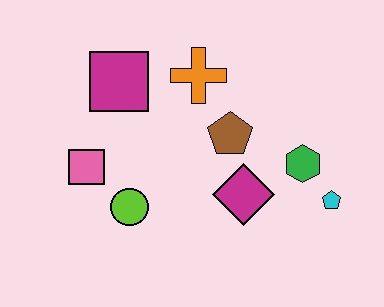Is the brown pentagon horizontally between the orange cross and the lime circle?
No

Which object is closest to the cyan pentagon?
The green hexagon is closest to the cyan pentagon.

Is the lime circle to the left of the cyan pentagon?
Yes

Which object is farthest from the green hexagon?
The pink square is farthest from the green hexagon.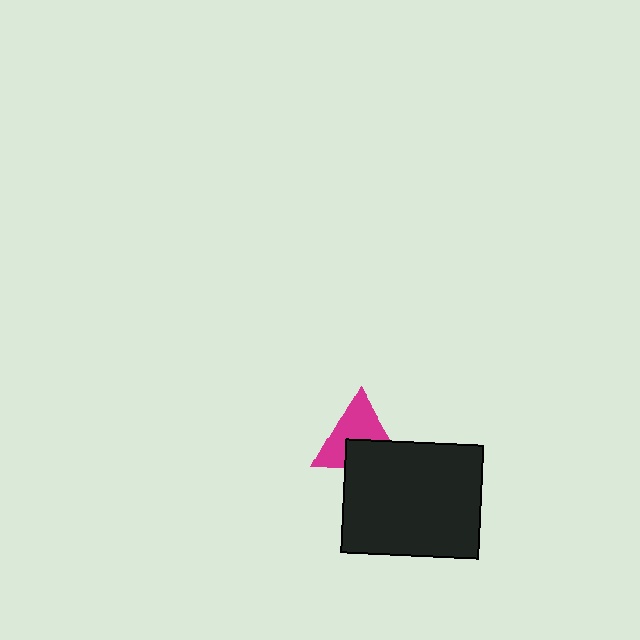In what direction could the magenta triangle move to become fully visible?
The magenta triangle could move up. That would shift it out from behind the black rectangle entirely.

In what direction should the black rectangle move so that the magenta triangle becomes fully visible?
The black rectangle should move down. That is the shortest direction to clear the overlap and leave the magenta triangle fully visible.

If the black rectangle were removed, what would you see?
You would see the complete magenta triangle.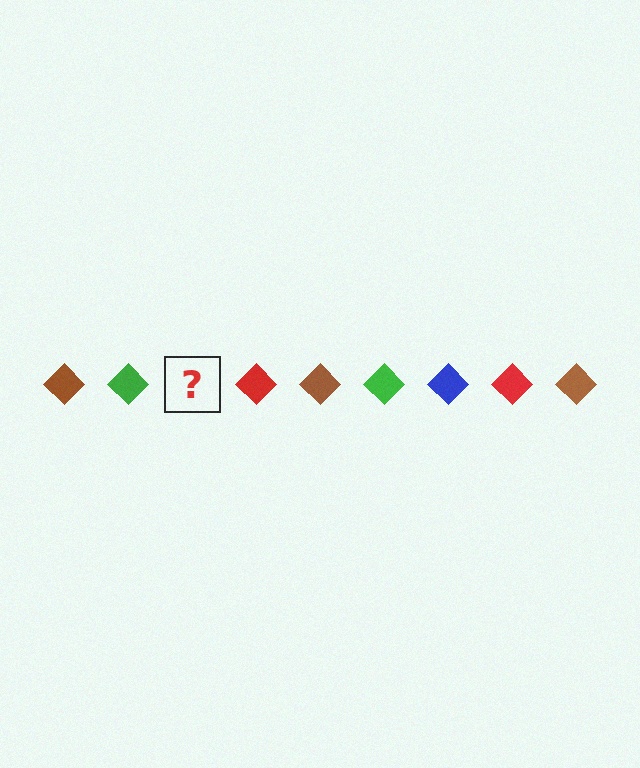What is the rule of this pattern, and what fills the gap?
The rule is that the pattern cycles through brown, green, blue, red diamonds. The gap should be filled with a blue diamond.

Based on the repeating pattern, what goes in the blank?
The blank should be a blue diamond.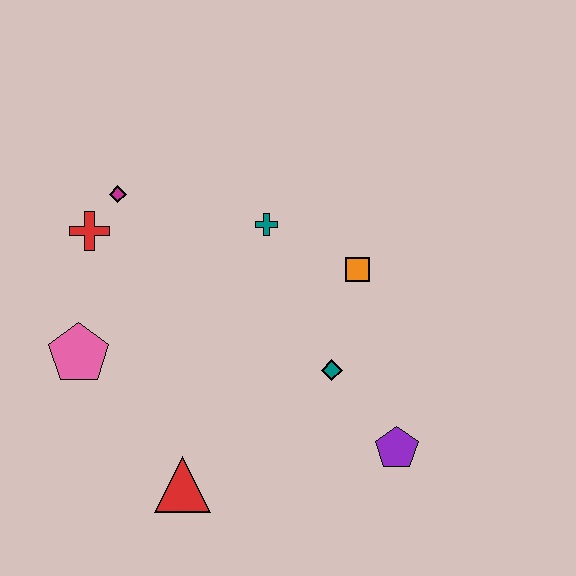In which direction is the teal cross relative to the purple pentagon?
The teal cross is above the purple pentagon.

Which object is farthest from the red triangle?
The magenta diamond is farthest from the red triangle.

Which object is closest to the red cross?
The magenta diamond is closest to the red cross.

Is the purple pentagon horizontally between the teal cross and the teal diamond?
No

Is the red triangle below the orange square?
Yes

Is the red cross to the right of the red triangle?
No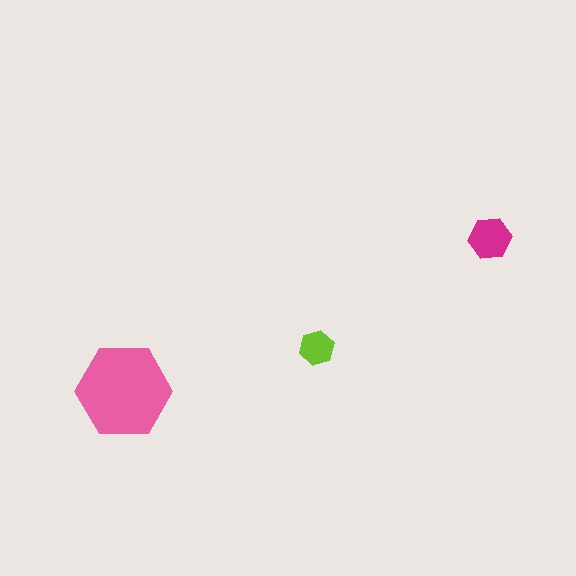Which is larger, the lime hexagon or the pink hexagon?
The pink one.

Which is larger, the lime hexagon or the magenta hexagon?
The magenta one.